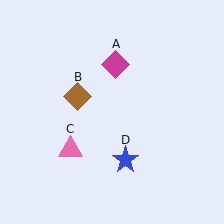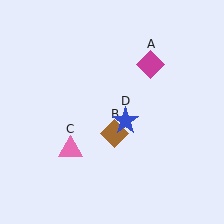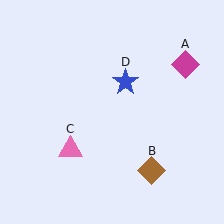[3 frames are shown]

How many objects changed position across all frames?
3 objects changed position: magenta diamond (object A), brown diamond (object B), blue star (object D).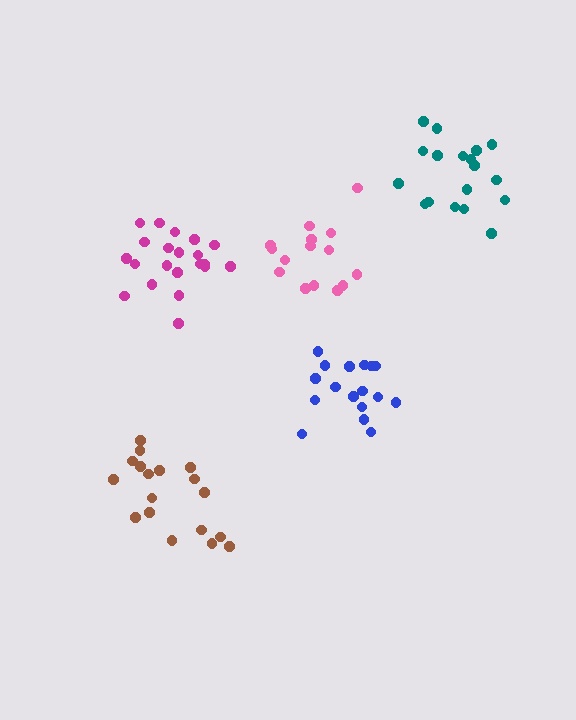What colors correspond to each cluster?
The clusters are colored: brown, pink, blue, magenta, teal.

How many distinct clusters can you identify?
There are 5 distinct clusters.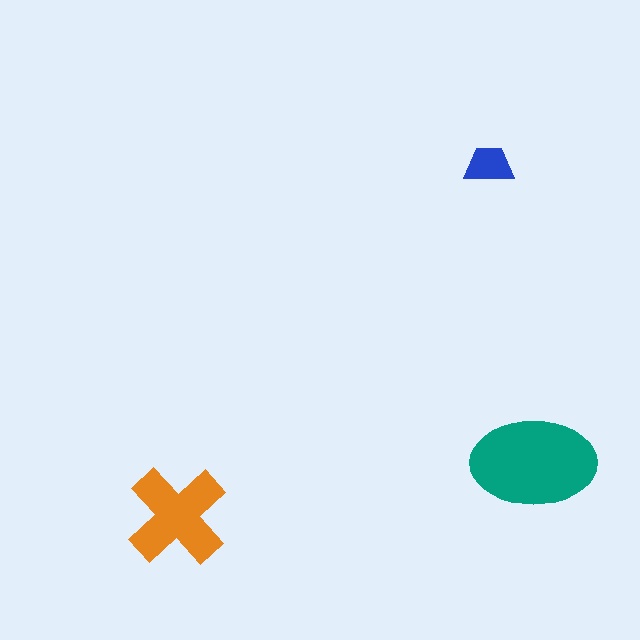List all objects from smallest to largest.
The blue trapezoid, the orange cross, the teal ellipse.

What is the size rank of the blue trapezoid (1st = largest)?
3rd.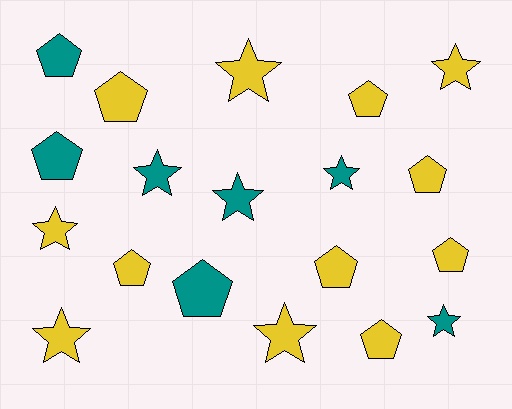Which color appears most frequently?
Yellow, with 12 objects.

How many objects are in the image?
There are 19 objects.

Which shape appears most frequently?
Pentagon, with 10 objects.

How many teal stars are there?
There are 4 teal stars.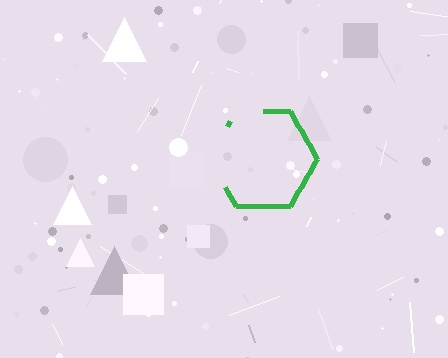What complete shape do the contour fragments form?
The contour fragments form a hexagon.